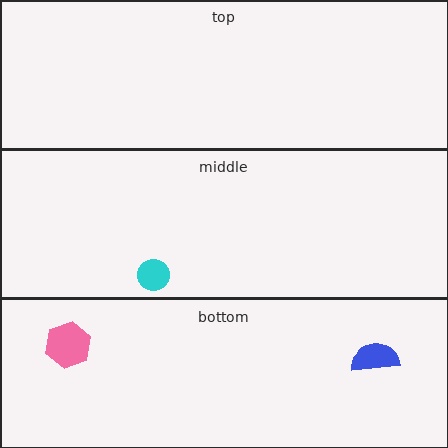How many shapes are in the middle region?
1.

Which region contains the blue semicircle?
The bottom region.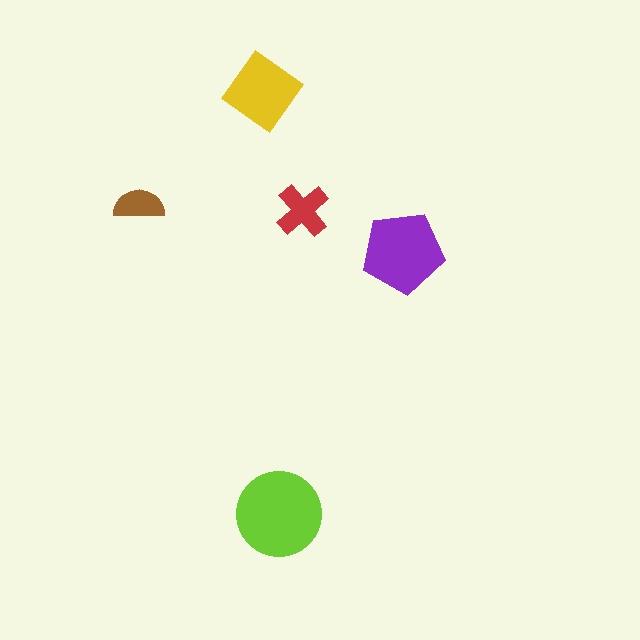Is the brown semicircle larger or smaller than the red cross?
Smaller.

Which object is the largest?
The lime circle.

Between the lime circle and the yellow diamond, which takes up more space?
The lime circle.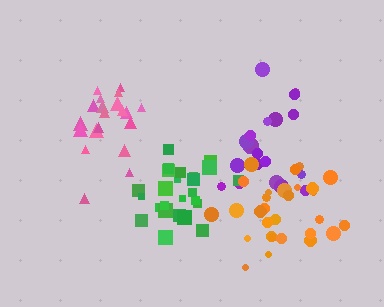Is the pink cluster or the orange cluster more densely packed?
Orange.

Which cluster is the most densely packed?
Green.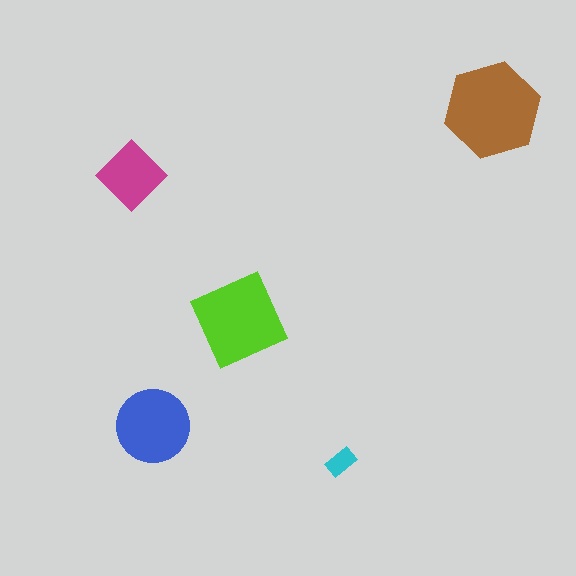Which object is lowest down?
The cyan rectangle is bottommost.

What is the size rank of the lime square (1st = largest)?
2nd.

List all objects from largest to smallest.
The brown hexagon, the lime square, the blue circle, the magenta diamond, the cyan rectangle.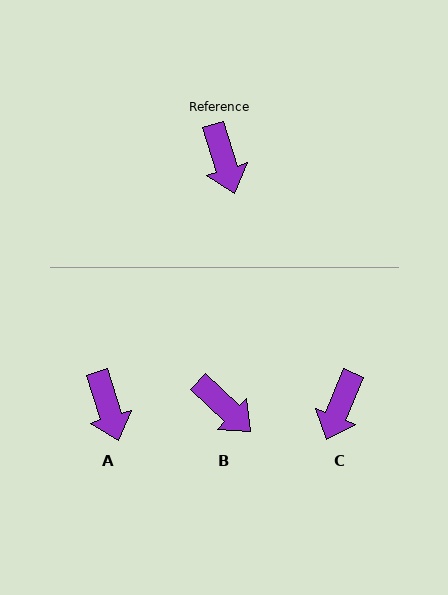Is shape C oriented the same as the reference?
No, it is off by about 39 degrees.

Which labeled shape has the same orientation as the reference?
A.